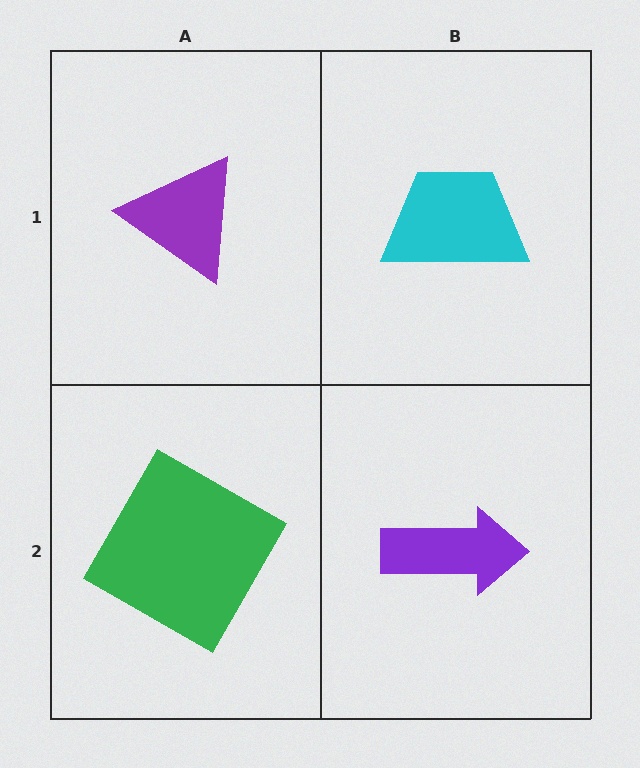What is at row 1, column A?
A purple triangle.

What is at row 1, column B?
A cyan trapezoid.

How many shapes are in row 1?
2 shapes.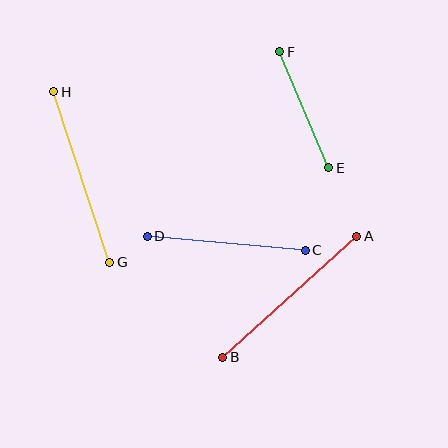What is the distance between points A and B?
The distance is approximately 181 pixels.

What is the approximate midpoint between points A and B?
The midpoint is at approximately (290, 297) pixels.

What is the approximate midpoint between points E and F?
The midpoint is at approximately (304, 110) pixels.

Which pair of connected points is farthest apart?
Points A and B are farthest apart.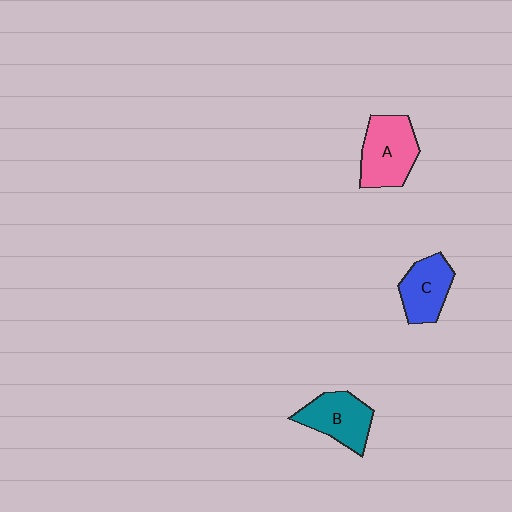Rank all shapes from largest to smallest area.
From largest to smallest: A (pink), B (teal), C (blue).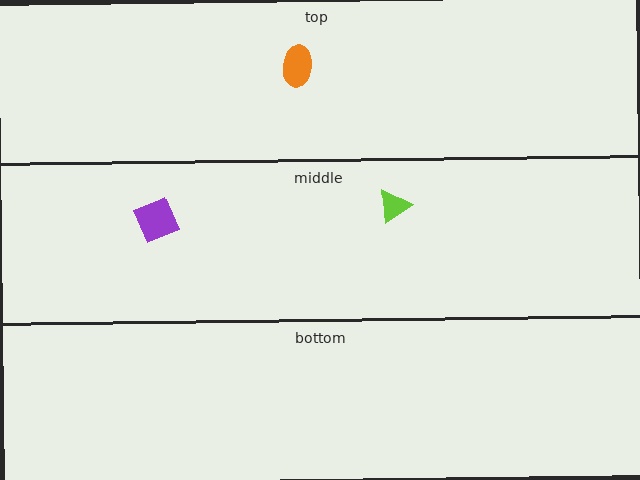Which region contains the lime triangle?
The middle region.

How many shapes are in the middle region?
2.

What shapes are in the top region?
The orange ellipse.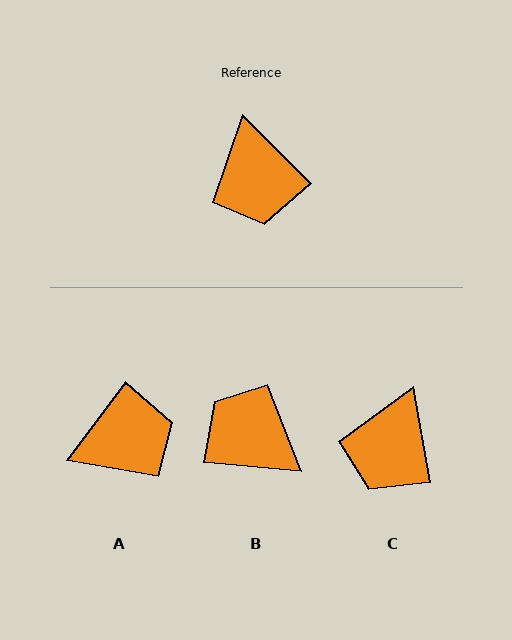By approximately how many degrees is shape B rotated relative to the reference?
Approximately 140 degrees clockwise.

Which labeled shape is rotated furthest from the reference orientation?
B, about 140 degrees away.